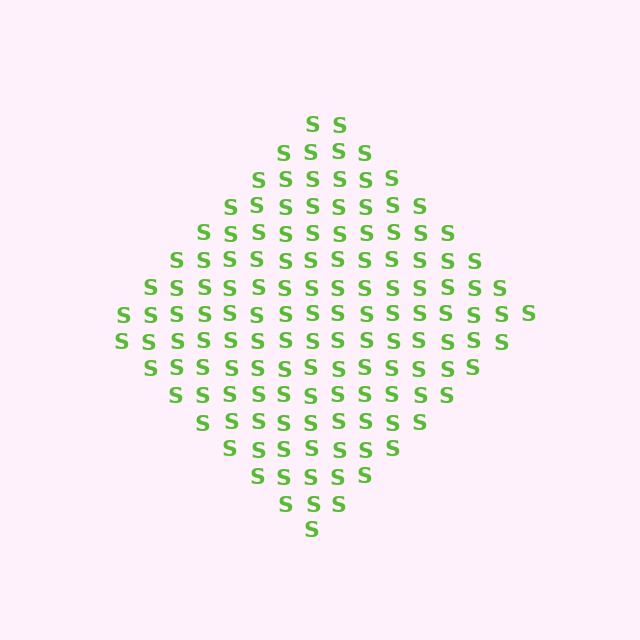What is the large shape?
The large shape is a diamond.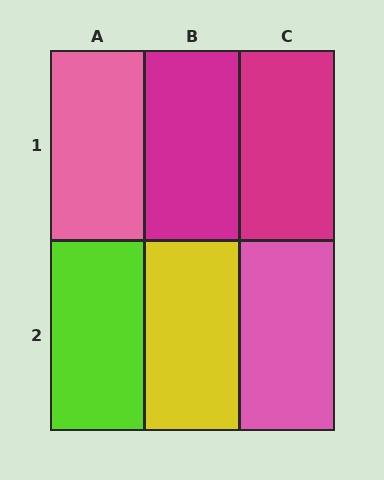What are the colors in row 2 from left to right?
Lime, yellow, pink.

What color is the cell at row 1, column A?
Pink.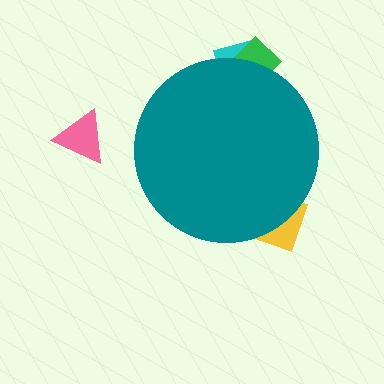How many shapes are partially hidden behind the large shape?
3 shapes are partially hidden.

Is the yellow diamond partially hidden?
Yes, the yellow diamond is partially hidden behind the teal circle.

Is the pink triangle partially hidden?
No, the pink triangle is fully visible.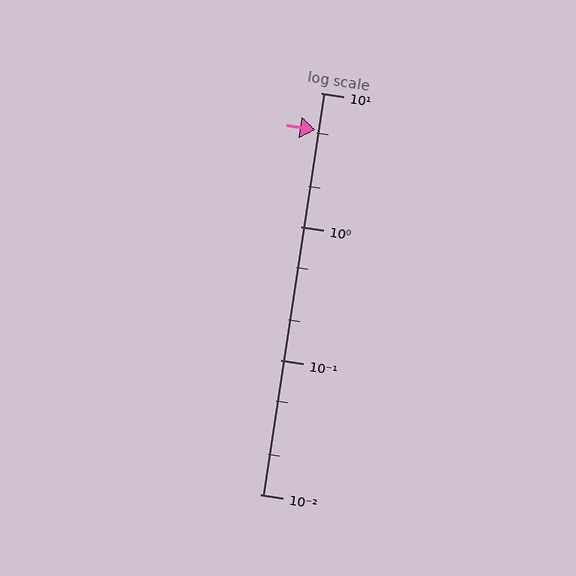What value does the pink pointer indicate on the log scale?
The pointer indicates approximately 5.3.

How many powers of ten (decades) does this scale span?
The scale spans 3 decades, from 0.01 to 10.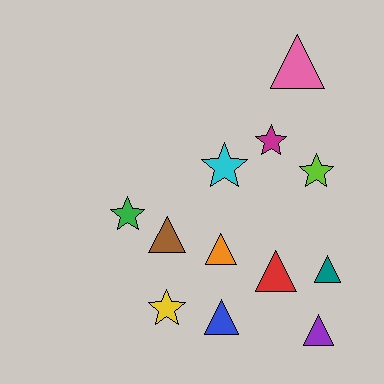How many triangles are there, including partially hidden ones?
There are 7 triangles.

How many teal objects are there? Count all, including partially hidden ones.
There is 1 teal object.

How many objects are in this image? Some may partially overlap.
There are 12 objects.